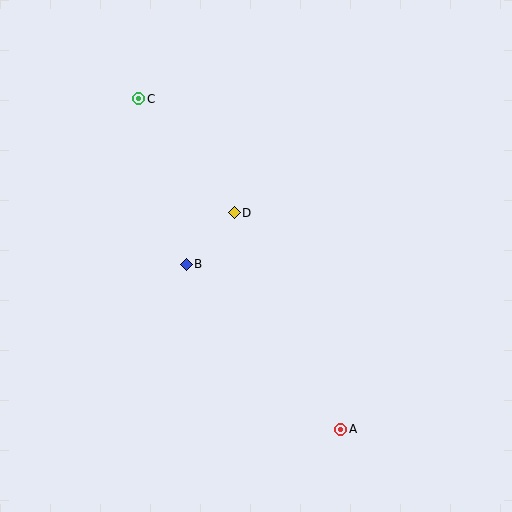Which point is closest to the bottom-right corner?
Point A is closest to the bottom-right corner.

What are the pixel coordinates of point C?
Point C is at (139, 99).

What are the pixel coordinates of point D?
Point D is at (234, 213).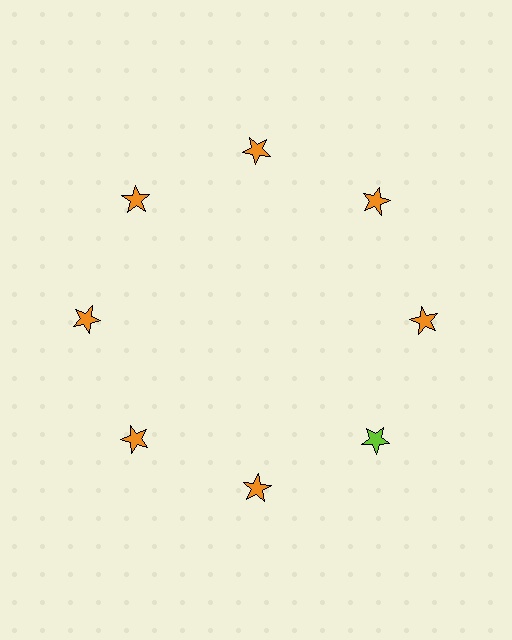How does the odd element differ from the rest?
It has a different color: lime instead of orange.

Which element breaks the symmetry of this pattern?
The lime star at roughly the 4 o'clock position breaks the symmetry. All other shapes are orange stars.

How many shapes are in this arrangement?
There are 8 shapes arranged in a ring pattern.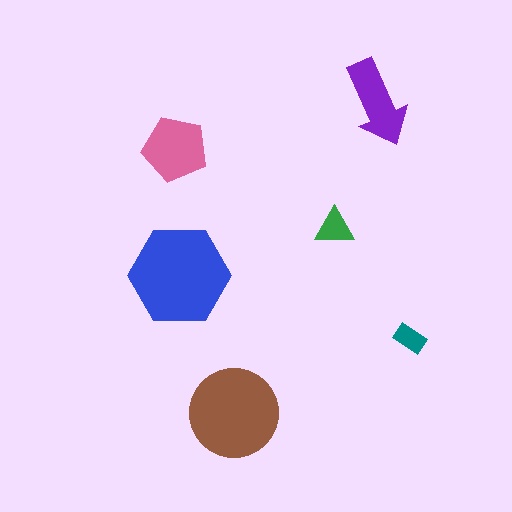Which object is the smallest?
The teal rectangle.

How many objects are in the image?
There are 6 objects in the image.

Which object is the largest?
The blue hexagon.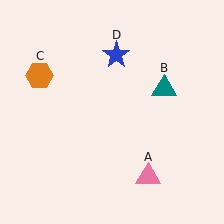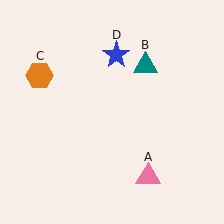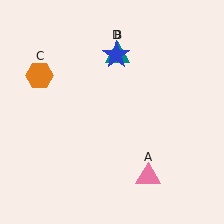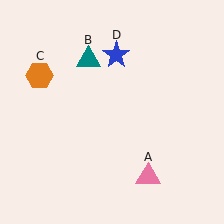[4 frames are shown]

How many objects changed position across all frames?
1 object changed position: teal triangle (object B).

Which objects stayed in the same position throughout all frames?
Pink triangle (object A) and orange hexagon (object C) and blue star (object D) remained stationary.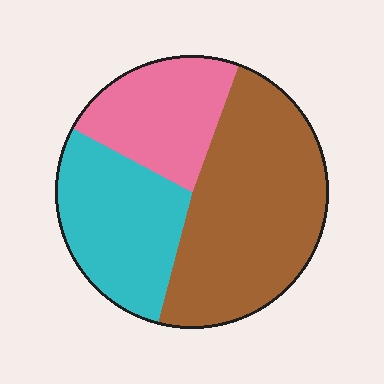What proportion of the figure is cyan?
Cyan takes up between a sixth and a third of the figure.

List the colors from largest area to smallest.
From largest to smallest: brown, cyan, pink.